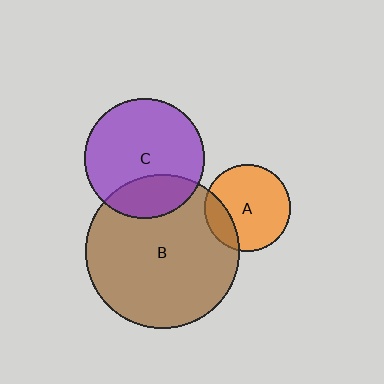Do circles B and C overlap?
Yes.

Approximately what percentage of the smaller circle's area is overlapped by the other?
Approximately 25%.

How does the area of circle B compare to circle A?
Approximately 3.2 times.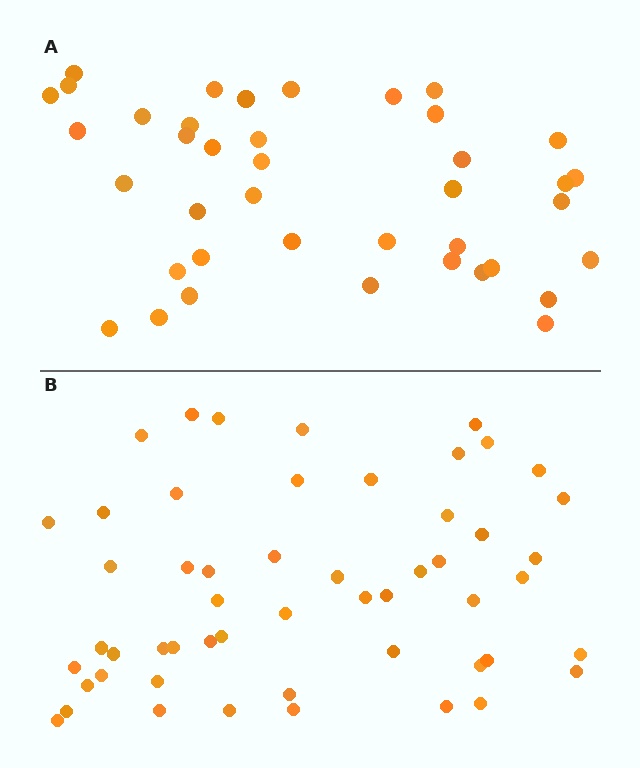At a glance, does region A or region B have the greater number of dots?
Region B (the bottom region) has more dots.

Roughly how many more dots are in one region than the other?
Region B has approximately 15 more dots than region A.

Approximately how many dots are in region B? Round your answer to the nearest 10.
About 50 dots. (The exact count is 53, which rounds to 50.)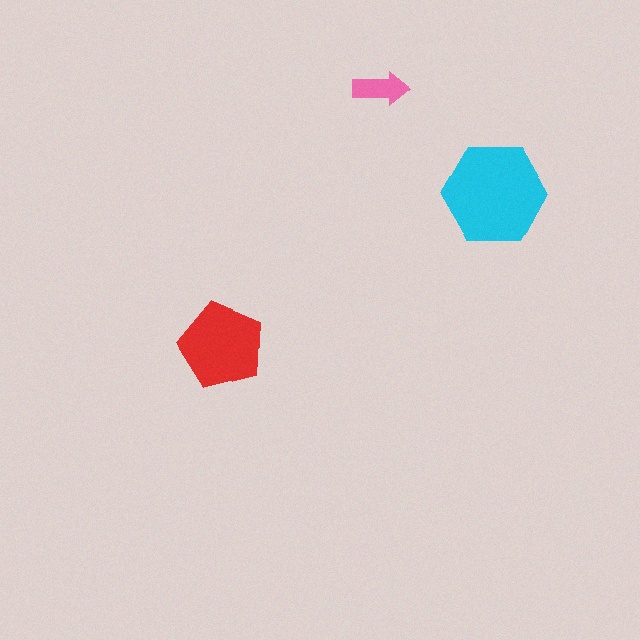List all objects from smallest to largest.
The pink arrow, the red pentagon, the cyan hexagon.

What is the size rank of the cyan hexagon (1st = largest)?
1st.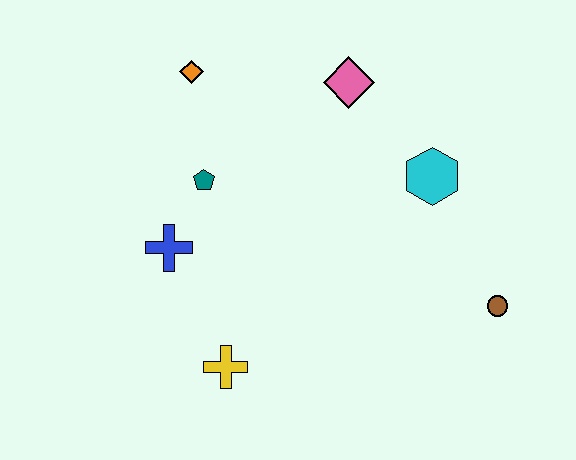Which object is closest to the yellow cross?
The blue cross is closest to the yellow cross.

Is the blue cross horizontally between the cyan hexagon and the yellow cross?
No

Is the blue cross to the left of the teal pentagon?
Yes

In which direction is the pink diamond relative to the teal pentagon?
The pink diamond is to the right of the teal pentagon.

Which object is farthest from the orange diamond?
The brown circle is farthest from the orange diamond.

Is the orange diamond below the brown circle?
No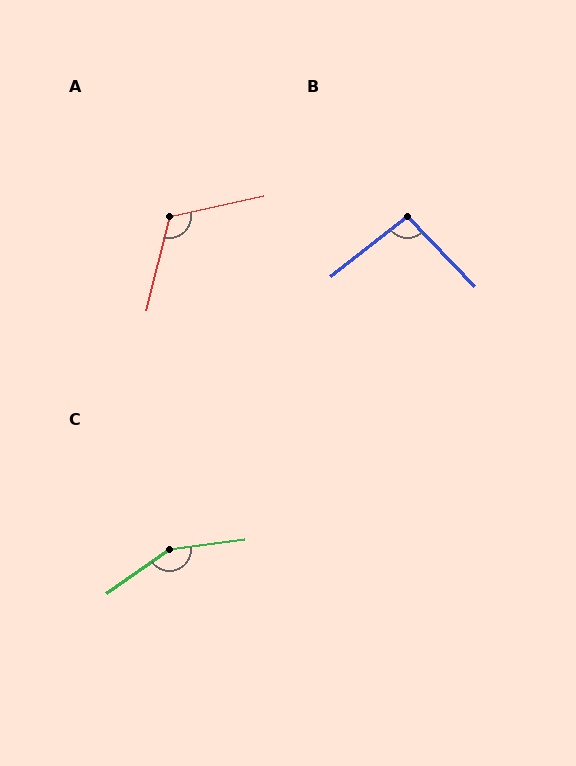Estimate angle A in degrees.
Approximately 117 degrees.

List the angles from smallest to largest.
B (96°), A (117°), C (152°).